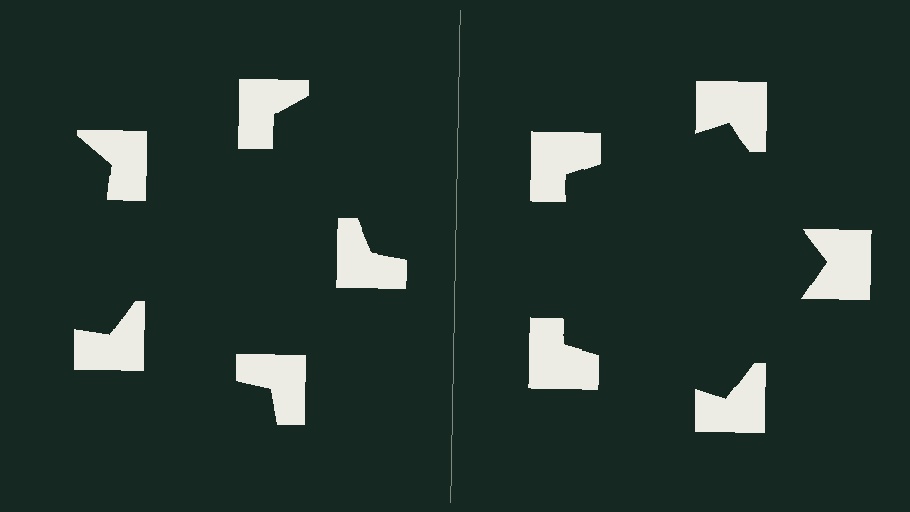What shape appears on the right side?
An illusory pentagon.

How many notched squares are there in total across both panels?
10 — 5 on each side.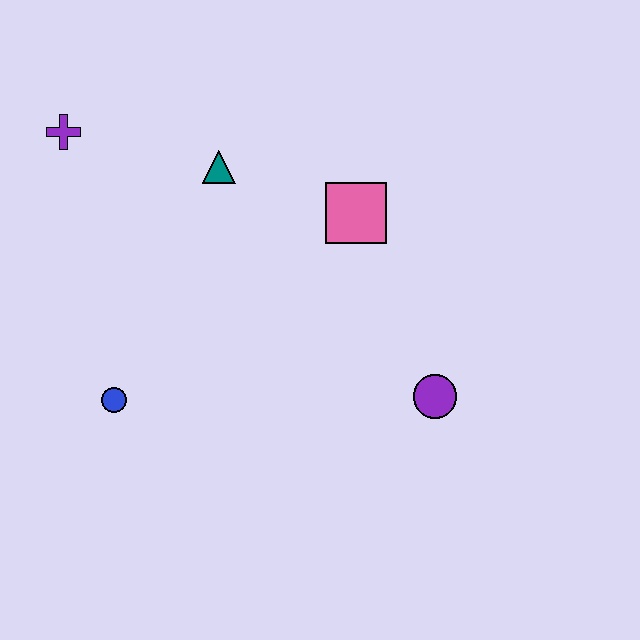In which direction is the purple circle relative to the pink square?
The purple circle is below the pink square.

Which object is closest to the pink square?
The teal triangle is closest to the pink square.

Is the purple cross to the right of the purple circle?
No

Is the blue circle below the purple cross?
Yes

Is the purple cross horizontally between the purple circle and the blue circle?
No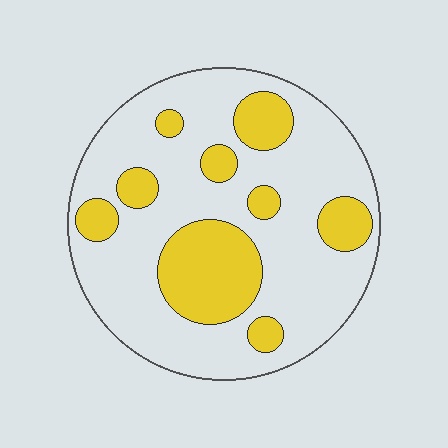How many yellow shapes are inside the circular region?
9.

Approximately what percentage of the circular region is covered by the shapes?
Approximately 25%.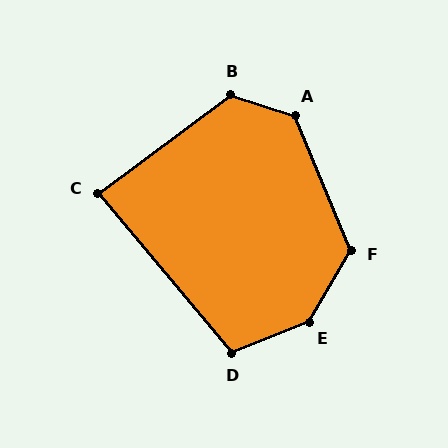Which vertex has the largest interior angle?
E, at approximately 142 degrees.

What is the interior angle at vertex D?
Approximately 108 degrees (obtuse).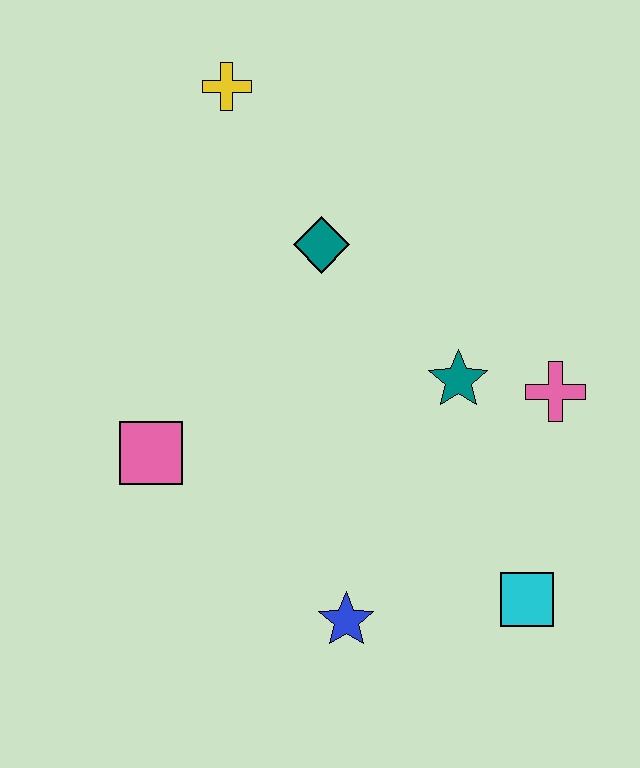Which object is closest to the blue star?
The cyan square is closest to the blue star.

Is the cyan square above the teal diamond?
No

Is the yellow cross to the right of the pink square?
Yes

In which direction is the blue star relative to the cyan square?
The blue star is to the left of the cyan square.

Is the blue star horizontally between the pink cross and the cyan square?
No